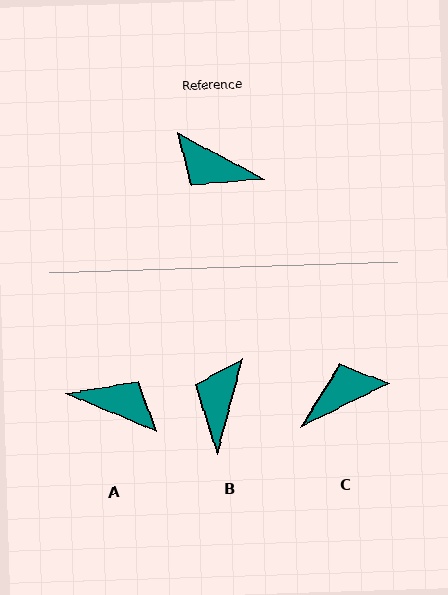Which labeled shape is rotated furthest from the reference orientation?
A, about 175 degrees away.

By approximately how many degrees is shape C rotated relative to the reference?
Approximately 126 degrees clockwise.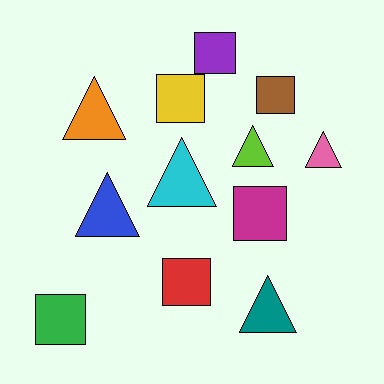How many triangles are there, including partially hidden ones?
There are 6 triangles.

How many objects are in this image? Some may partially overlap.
There are 12 objects.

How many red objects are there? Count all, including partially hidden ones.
There is 1 red object.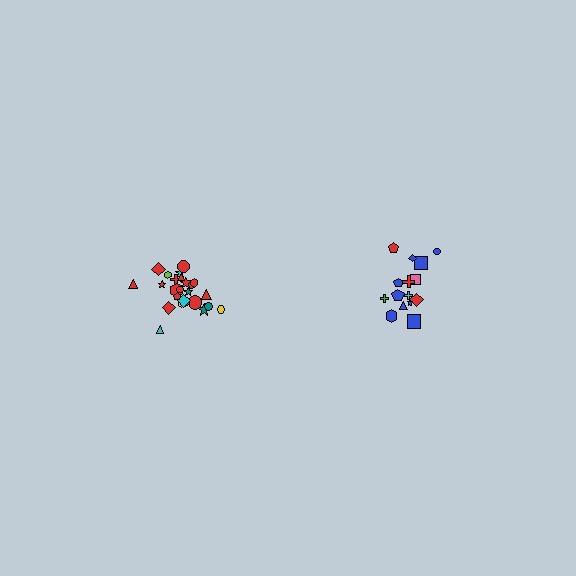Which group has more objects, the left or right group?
The left group.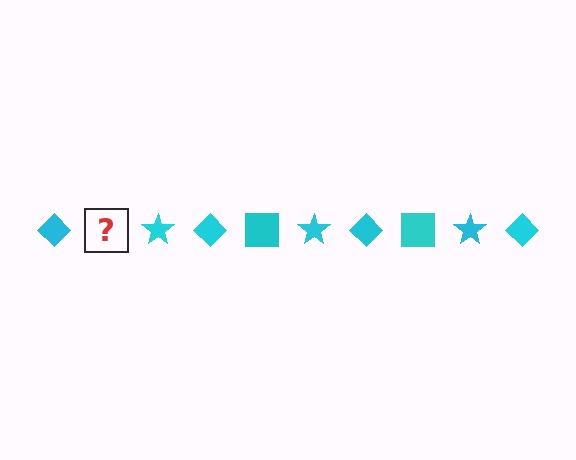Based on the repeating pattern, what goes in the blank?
The blank should be a cyan square.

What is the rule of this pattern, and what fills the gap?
The rule is that the pattern cycles through diamond, square, star shapes in cyan. The gap should be filled with a cyan square.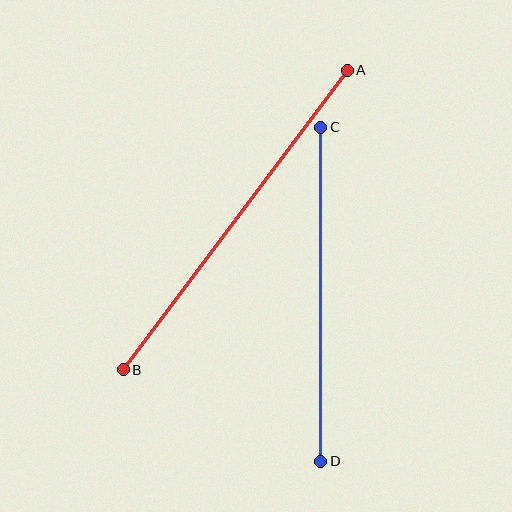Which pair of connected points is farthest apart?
Points A and B are farthest apart.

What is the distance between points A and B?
The distance is approximately 374 pixels.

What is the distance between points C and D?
The distance is approximately 334 pixels.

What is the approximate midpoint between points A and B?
The midpoint is at approximately (235, 220) pixels.